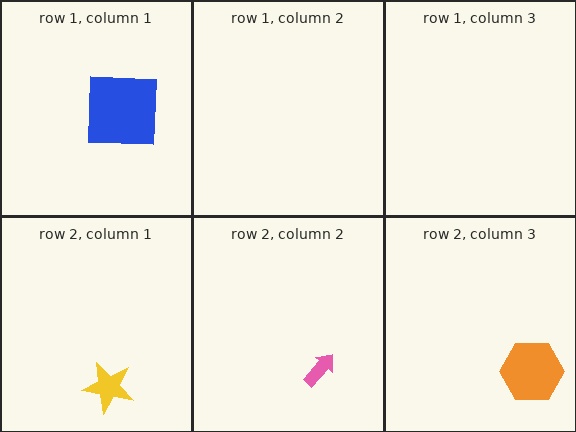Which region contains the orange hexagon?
The row 2, column 3 region.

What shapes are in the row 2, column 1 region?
The yellow star.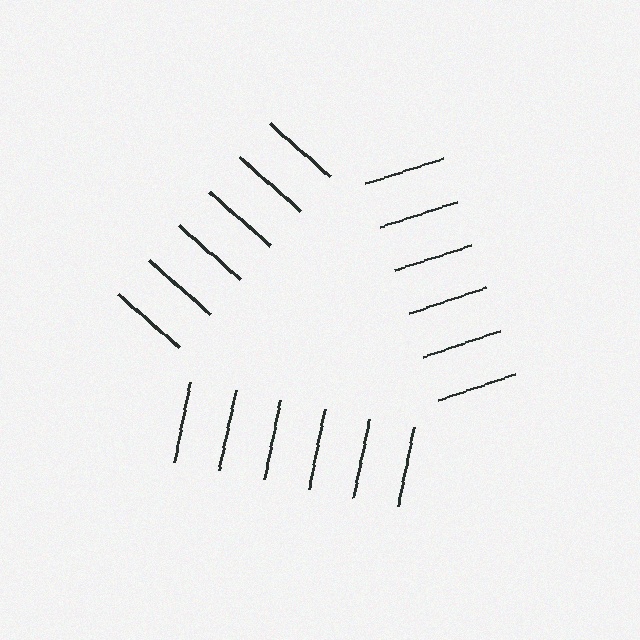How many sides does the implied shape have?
3 sides — the line-ends trace a triangle.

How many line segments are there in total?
18 — 6 along each of the 3 edges.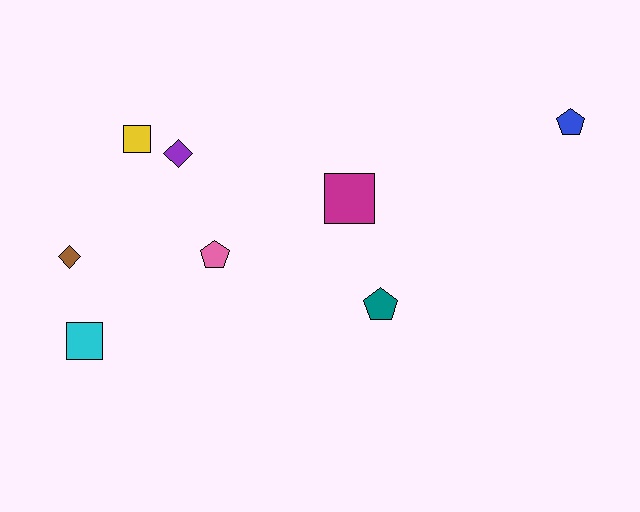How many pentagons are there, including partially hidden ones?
There are 3 pentagons.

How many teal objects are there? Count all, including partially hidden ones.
There is 1 teal object.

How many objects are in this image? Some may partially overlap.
There are 8 objects.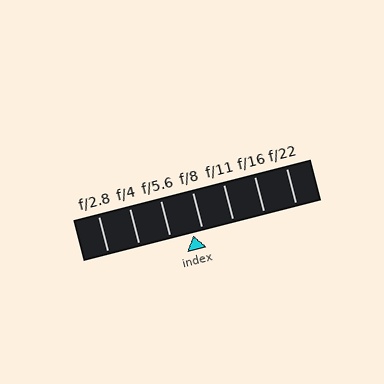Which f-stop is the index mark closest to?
The index mark is closest to f/8.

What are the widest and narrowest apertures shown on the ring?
The widest aperture shown is f/2.8 and the narrowest is f/22.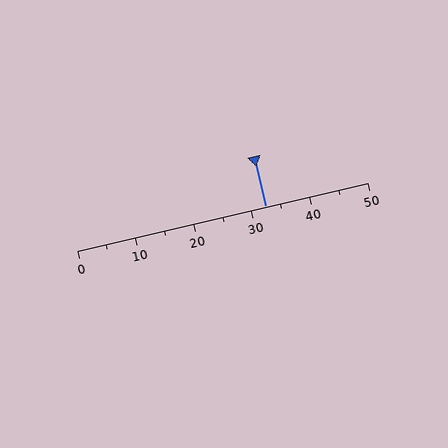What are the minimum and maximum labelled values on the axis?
The axis runs from 0 to 50.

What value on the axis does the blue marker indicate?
The marker indicates approximately 32.5.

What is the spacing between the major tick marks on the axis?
The major ticks are spaced 10 apart.